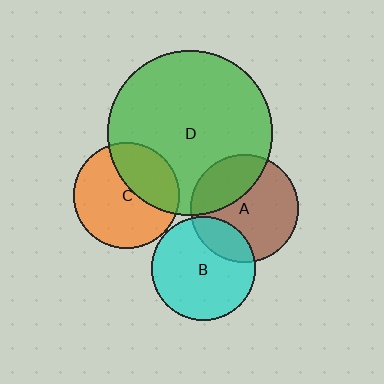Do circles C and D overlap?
Yes.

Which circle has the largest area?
Circle D (green).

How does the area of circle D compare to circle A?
Approximately 2.3 times.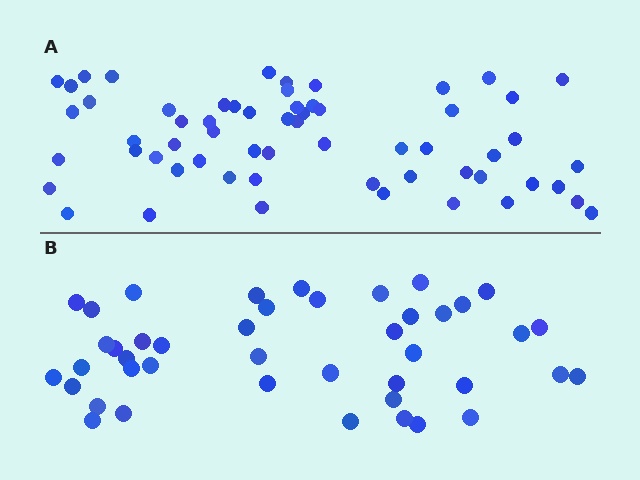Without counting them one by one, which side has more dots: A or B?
Region A (the top region) has more dots.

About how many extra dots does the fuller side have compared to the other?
Region A has approximately 15 more dots than region B.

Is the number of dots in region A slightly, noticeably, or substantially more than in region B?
Region A has noticeably more, but not dramatically so. The ratio is roughly 1.4 to 1.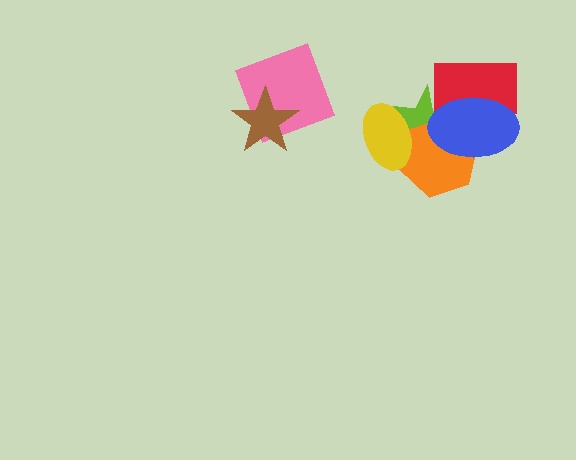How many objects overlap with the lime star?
4 objects overlap with the lime star.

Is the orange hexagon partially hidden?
Yes, it is partially covered by another shape.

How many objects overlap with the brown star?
1 object overlaps with the brown star.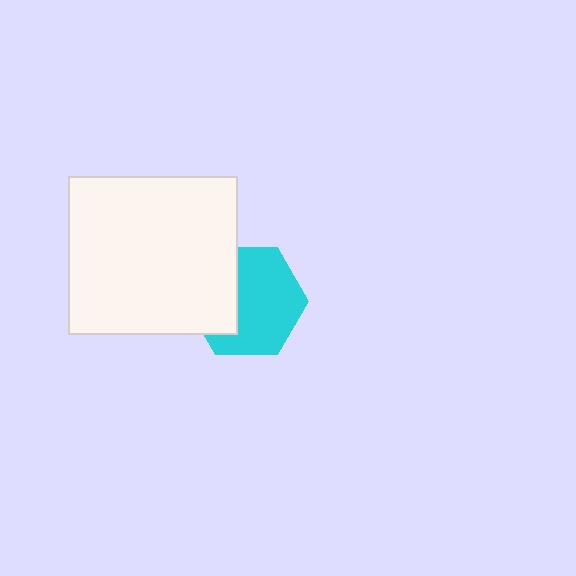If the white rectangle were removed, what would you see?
You would see the complete cyan hexagon.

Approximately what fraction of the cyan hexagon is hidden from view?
Roughly 35% of the cyan hexagon is hidden behind the white rectangle.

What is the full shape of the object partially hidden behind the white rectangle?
The partially hidden object is a cyan hexagon.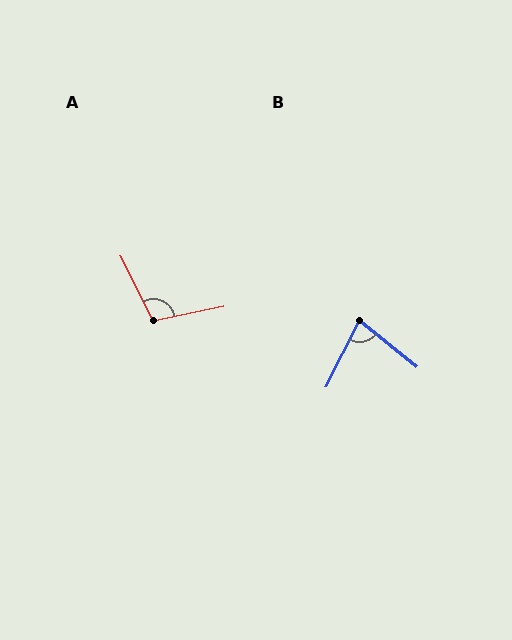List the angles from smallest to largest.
B (78°), A (105°).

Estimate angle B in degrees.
Approximately 78 degrees.